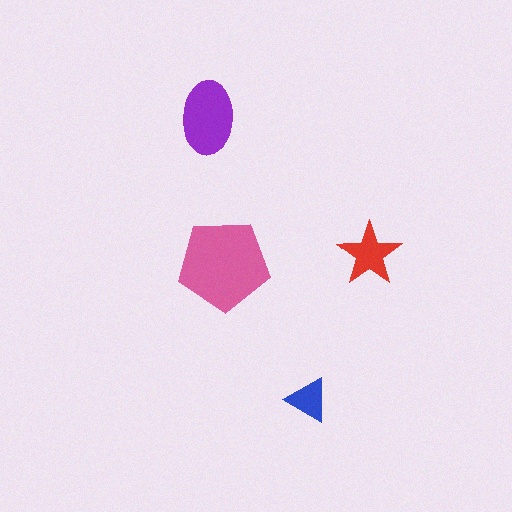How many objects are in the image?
There are 4 objects in the image.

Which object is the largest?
The pink pentagon.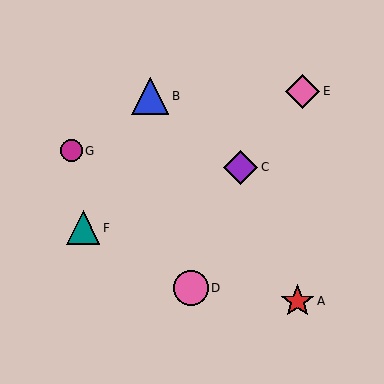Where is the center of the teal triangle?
The center of the teal triangle is at (83, 228).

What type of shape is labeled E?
Shape E is a pink diamond.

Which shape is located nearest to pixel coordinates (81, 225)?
The teal triangle (labeled F) at (83, 228) is nearest to that location.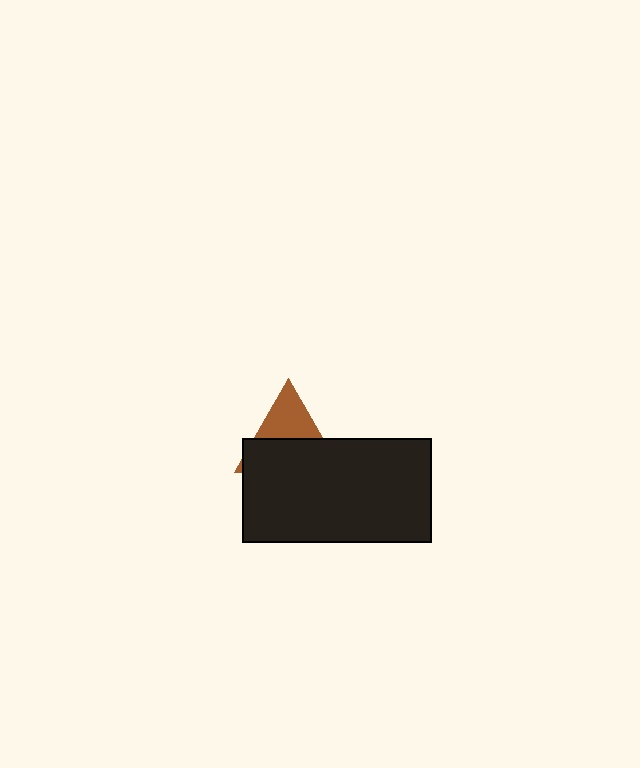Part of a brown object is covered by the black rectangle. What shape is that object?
It is a triangle.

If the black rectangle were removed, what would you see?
You would see the complete brown triangle.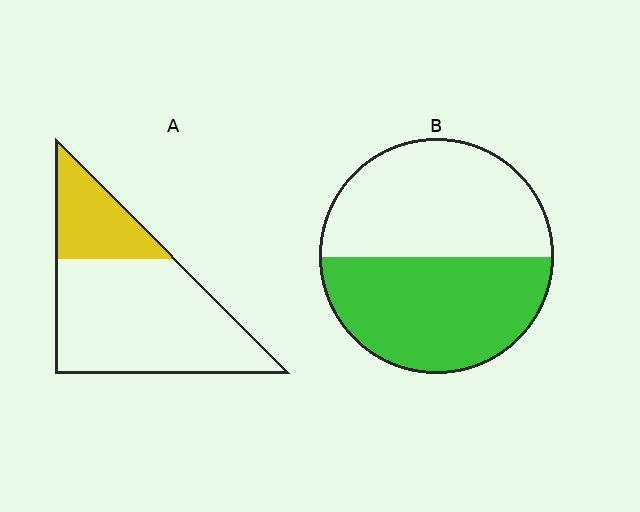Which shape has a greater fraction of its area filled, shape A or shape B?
Shape B.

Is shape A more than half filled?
No.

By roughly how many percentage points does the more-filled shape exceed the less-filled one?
By roughly 25 percentage points (B over A).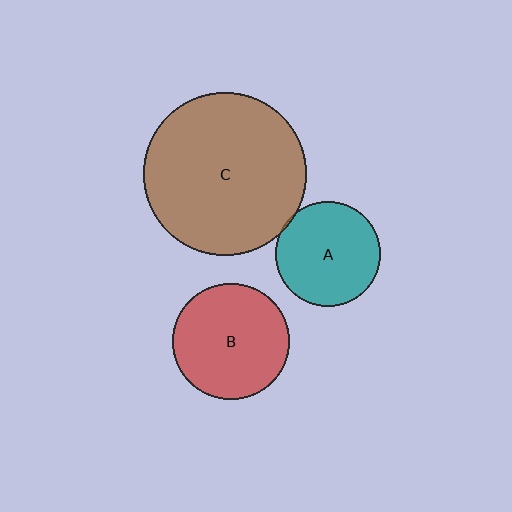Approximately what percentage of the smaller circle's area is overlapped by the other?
Approximately 5%.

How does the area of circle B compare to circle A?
Approximately 1.2 times.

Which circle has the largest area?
Circle C (brown).